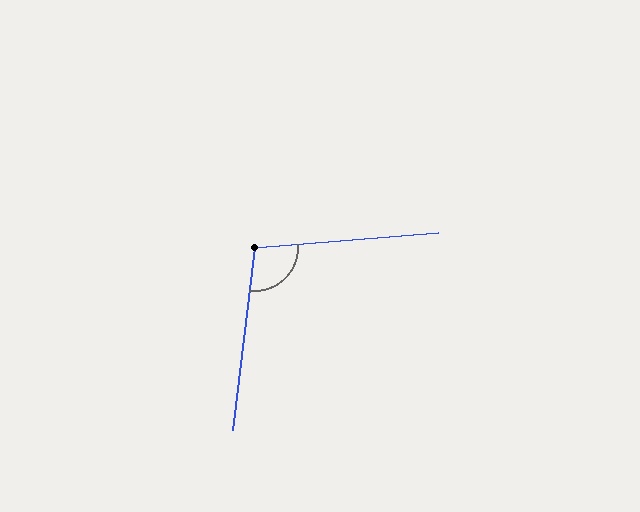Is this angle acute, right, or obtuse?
It is obtuse.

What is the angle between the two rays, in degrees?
Approximately 101 degrees.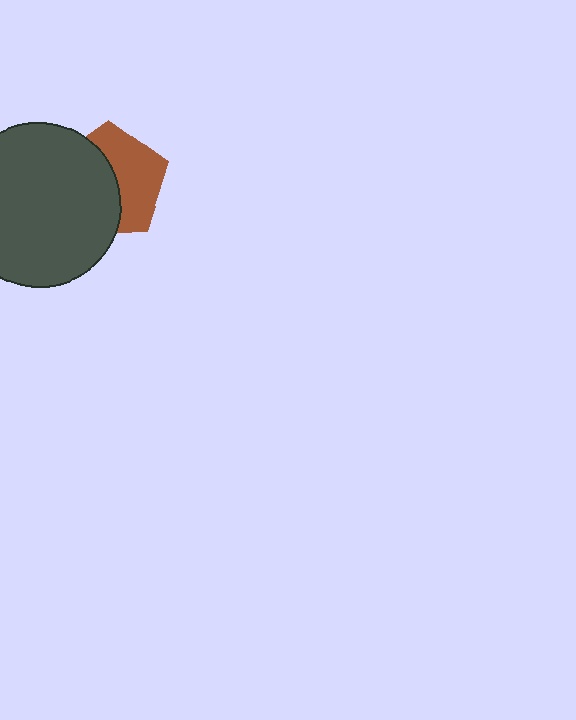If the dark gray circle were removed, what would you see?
You would see the complete brown pentagon.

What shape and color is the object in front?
The object in front is a dark gray circle.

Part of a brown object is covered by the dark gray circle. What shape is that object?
It is a pentagon.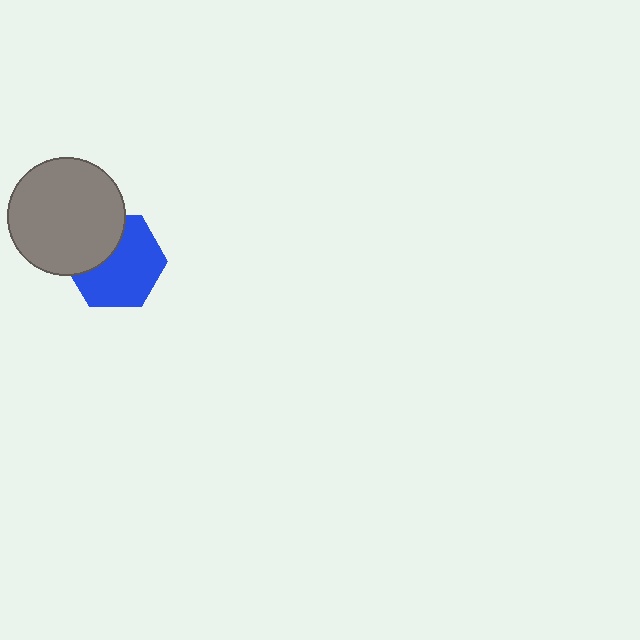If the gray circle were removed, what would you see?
You would see the complete blue hexagon.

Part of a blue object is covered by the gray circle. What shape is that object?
It is a hexagon.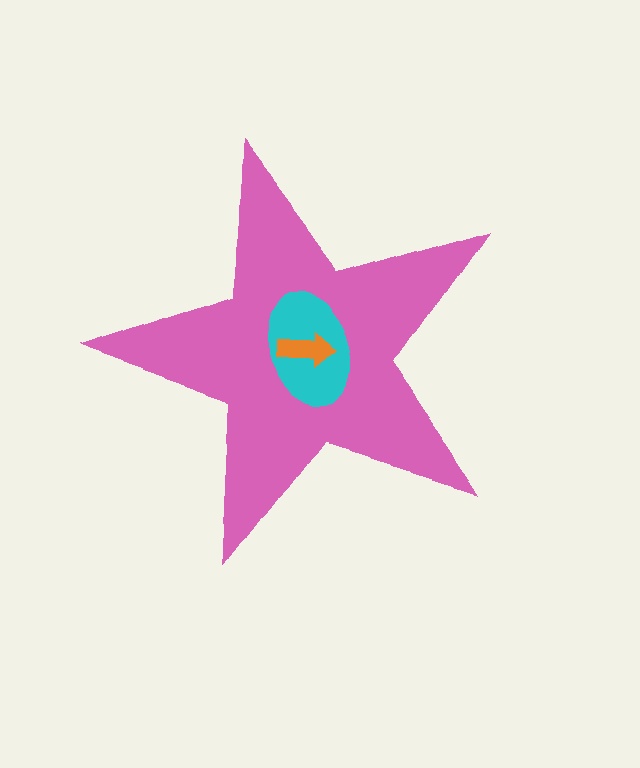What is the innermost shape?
The orange arrow.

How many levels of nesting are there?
3.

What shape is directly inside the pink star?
The cyan ellipse.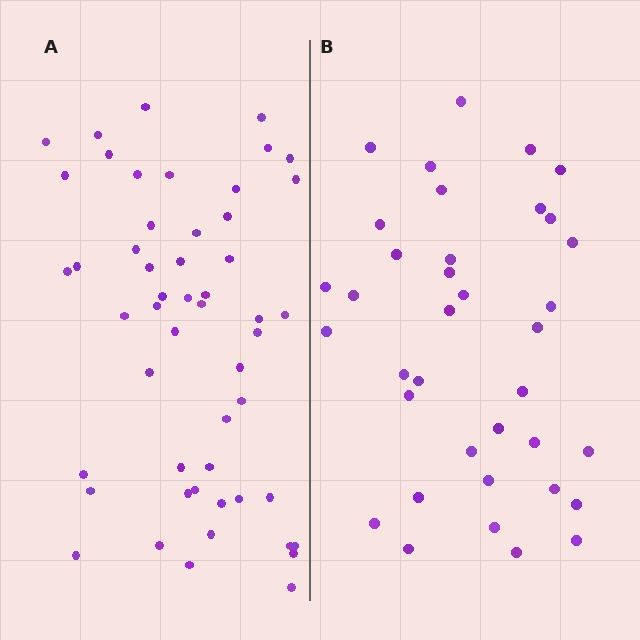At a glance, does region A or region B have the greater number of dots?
Region A (the left region) has more dots.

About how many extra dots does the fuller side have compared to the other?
Region A has approximately 15 more dots than region B.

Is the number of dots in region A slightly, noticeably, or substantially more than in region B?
Region A has noticeably more, but not dramatically so. The ratio is roughly 1.4 to 1.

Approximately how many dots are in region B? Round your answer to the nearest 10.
About 40 dots. (The exact count is 37, which rounds to 40.)